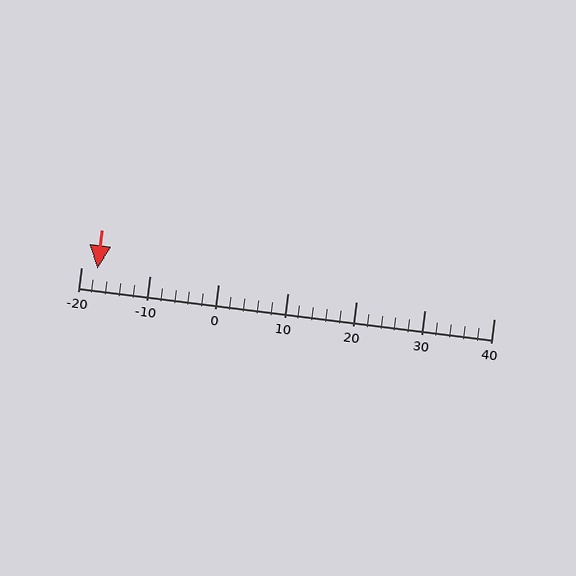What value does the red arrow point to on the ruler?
The red arrow points to approximately -18.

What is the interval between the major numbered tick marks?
The major tick marks are spaced 10 units apart.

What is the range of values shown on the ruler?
The ruler shows values from -20 to 40.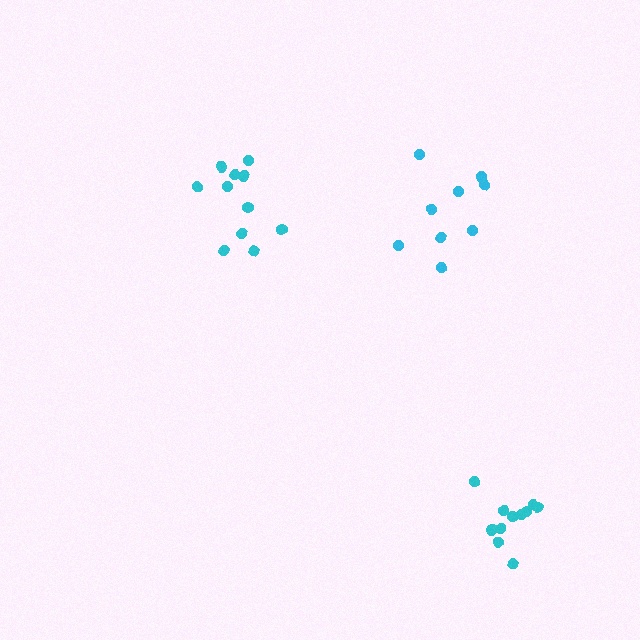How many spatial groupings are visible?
There are 3 spatial groupings.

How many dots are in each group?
Group 1: 11 dots, Group 2: 9 dots, Group 3: 11 dots (31 total).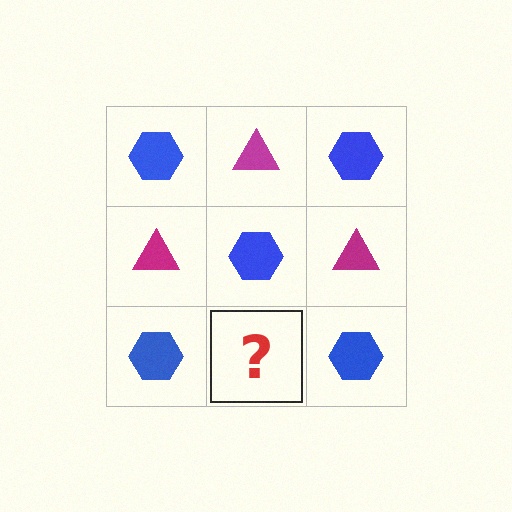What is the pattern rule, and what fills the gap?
The rule is that it alternates blue hexagon and magenta triangle in a checkerboard pattern. The gap should be filled with a magenta triangle.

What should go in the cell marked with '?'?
The missing cell should contain a magenta triangle.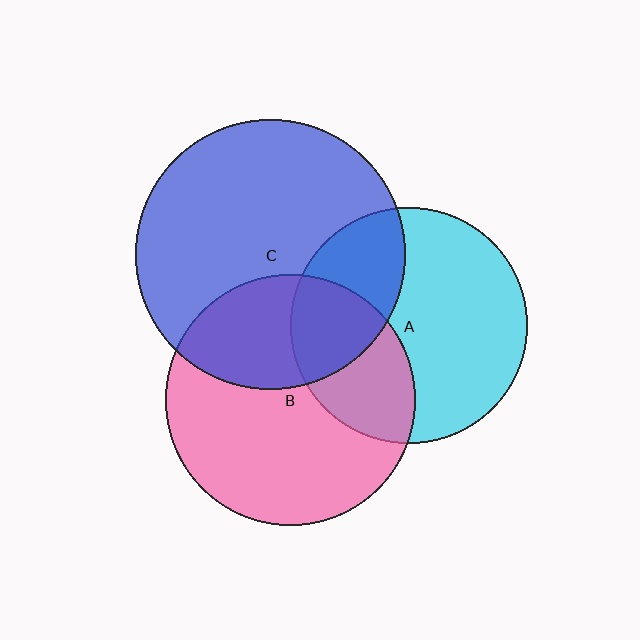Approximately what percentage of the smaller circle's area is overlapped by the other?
Approximately 30%.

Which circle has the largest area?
Circle C (blue).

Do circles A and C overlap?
Yes.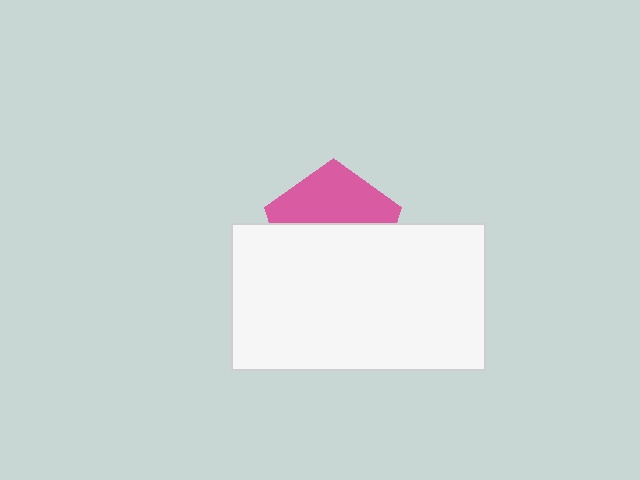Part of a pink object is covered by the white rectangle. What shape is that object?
It is a pentagon.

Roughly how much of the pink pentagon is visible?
A small part of it is visible (roughly 44%).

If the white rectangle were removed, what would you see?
You would see the complete pink pentagon.